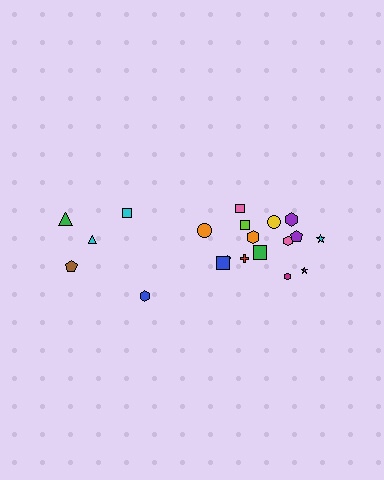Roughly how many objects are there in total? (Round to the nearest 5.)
Roughly 20 objects in total.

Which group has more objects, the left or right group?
The right group.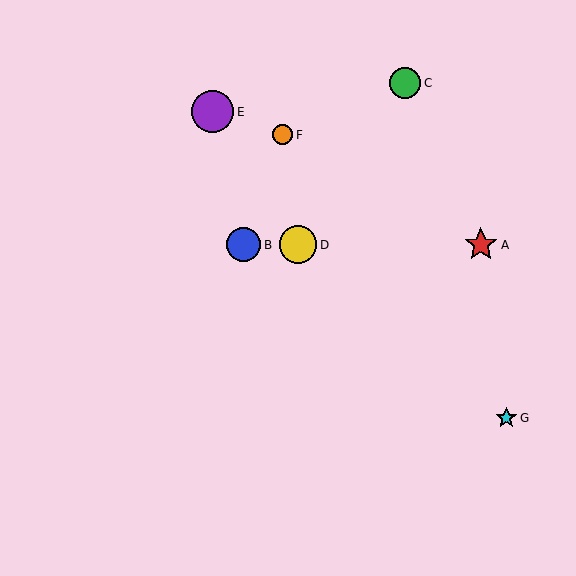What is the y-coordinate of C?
Object C is at y≈83.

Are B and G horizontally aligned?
No, B is at y≈245 and G is at y≈418.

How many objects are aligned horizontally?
3 objects (A, B, D) are aligned horizontally.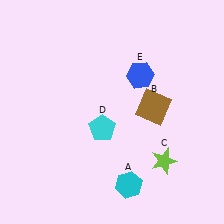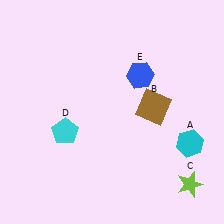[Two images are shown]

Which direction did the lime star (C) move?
The lime star (C) moved right.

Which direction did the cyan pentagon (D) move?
The cyan pentagon (D) moved left.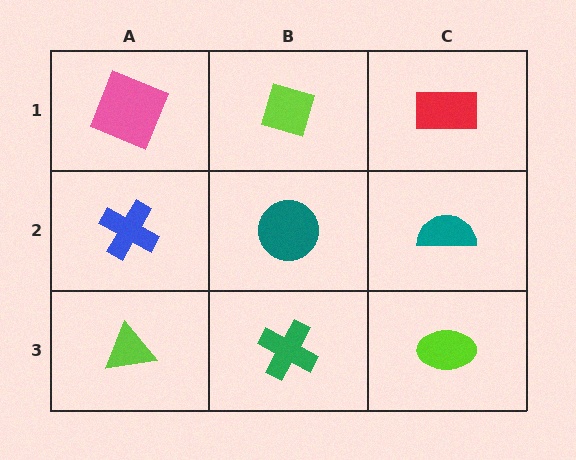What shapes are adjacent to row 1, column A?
A blue cross (row 2, column A), a lime diamond (row 1, column B).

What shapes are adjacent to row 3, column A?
A blue cross (row 2, column A), a green cross (row 3, column B).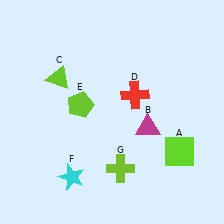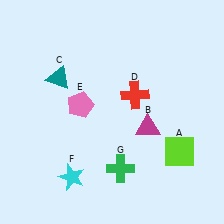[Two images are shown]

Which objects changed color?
C changed from lime to teal. E changed from lime to pink. G changed from lime to green.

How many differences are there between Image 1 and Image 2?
There are 3 differences between the two images.